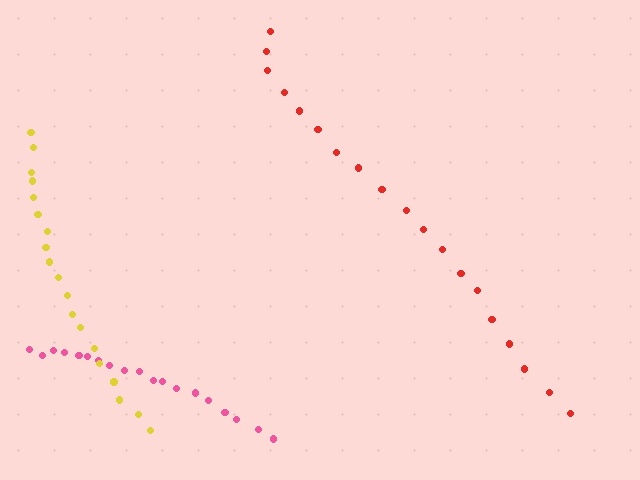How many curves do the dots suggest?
There are 3 distinct paths.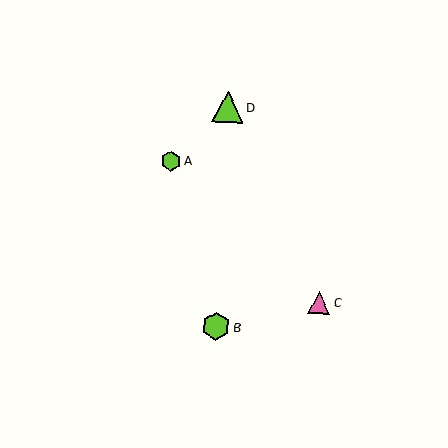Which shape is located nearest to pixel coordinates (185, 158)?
The lime hexagon (labeled A) at (171, 161) is nearest to that location.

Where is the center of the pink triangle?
The center of the pink triangle is at (319, 303).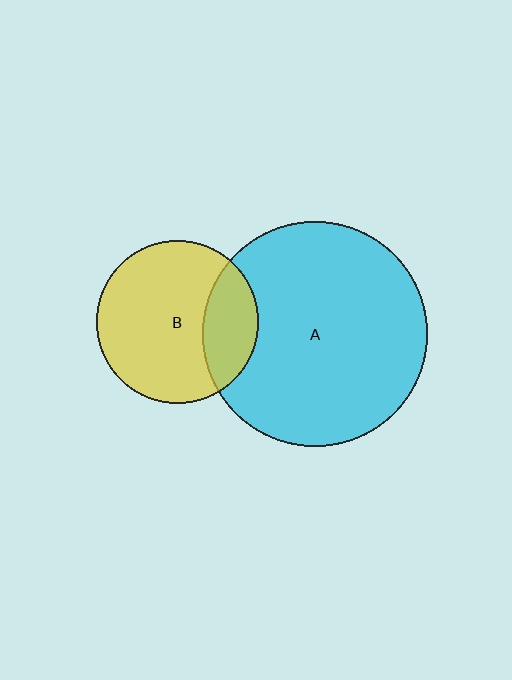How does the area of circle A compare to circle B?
Approximately 1.9 times.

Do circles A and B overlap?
Yes.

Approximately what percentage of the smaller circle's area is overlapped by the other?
Approximately 25%.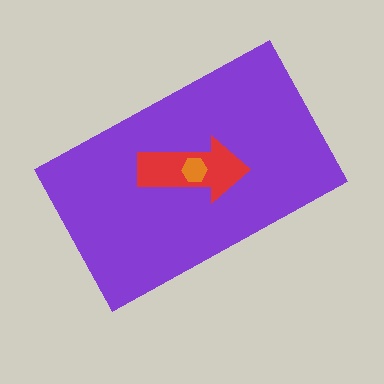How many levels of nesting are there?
3.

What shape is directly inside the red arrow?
The orange hexagon.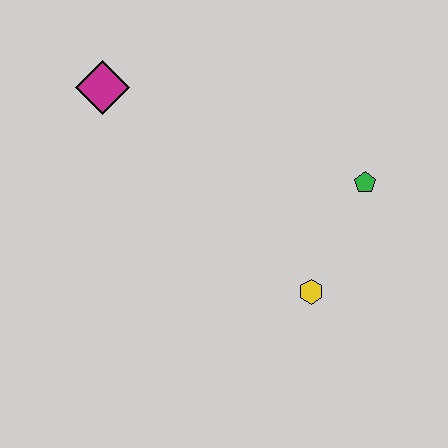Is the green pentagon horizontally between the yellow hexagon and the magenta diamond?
No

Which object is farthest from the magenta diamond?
The yellow hexagon is farthest from the magenta diamond.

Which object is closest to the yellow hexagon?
The green pentagon is closest to the yellow hexagon.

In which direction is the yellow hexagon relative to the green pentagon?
The yellow hexagon is below the green pentagon.